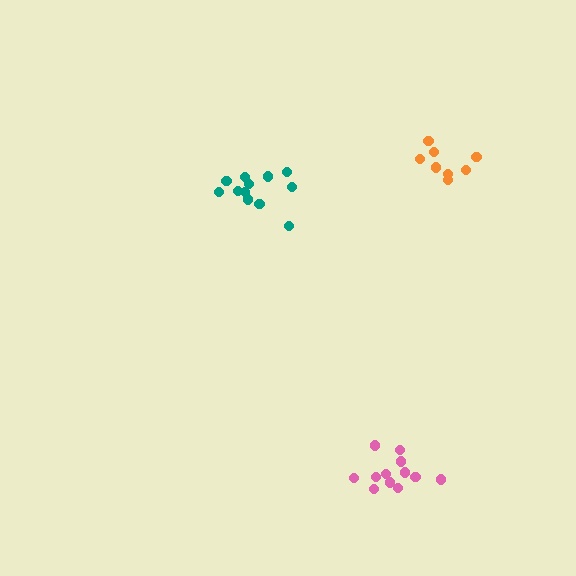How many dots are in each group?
Group 1: 8 dots, Group 2: 12 dots, Group 3: 12 dots (32 total).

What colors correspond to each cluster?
The clusters are colored: orange, pink, teal.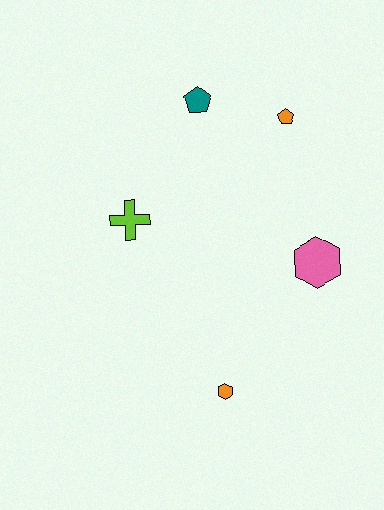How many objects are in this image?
There are 5 objects.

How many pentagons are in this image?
There are 2 pentagons.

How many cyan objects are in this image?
There are no cyan objects.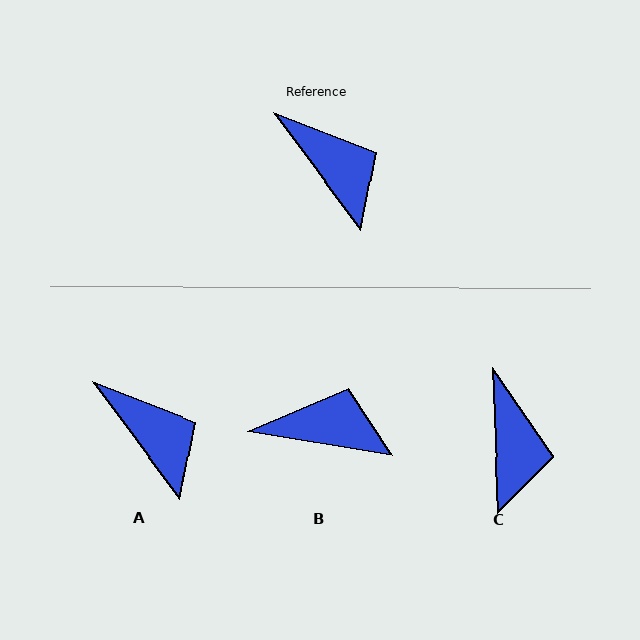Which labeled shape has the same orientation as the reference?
A.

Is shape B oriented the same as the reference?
No, it is off by about 44 degrees.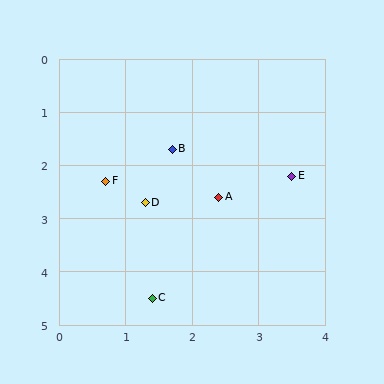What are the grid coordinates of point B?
Point B is at approximately (1.7, 1.7).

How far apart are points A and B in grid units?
Points A and B are about 1.1 grid units apart.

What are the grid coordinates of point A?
Point A is at approximately (2.4, 2.6).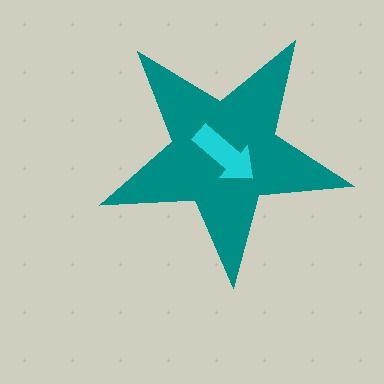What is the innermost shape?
The cyan arrow.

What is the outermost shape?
The teal star.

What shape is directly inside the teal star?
The cyan arrow.